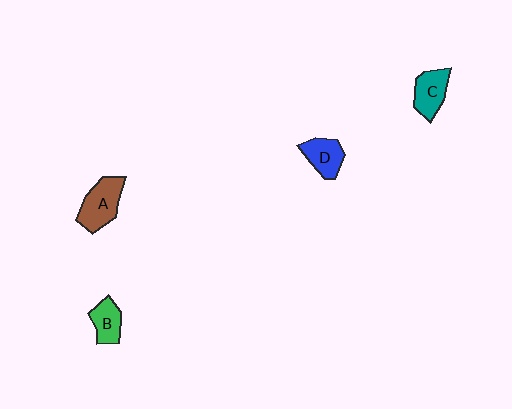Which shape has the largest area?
Shape A (brown).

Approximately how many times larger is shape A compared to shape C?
Approximately 1.3 times.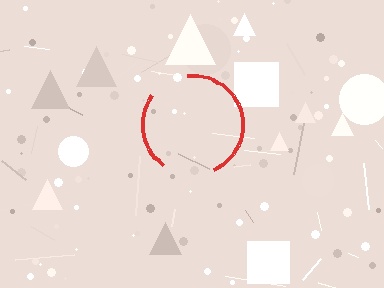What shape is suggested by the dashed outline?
The dashed outline suggests a circle.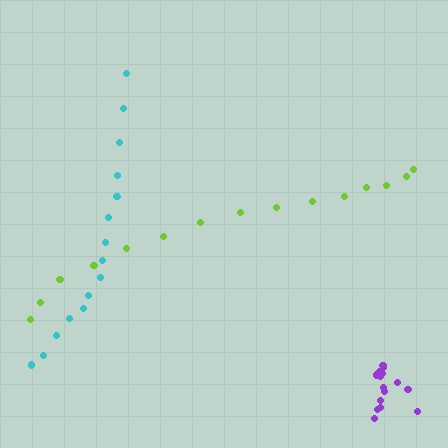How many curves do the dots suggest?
There are 3 distinct paths.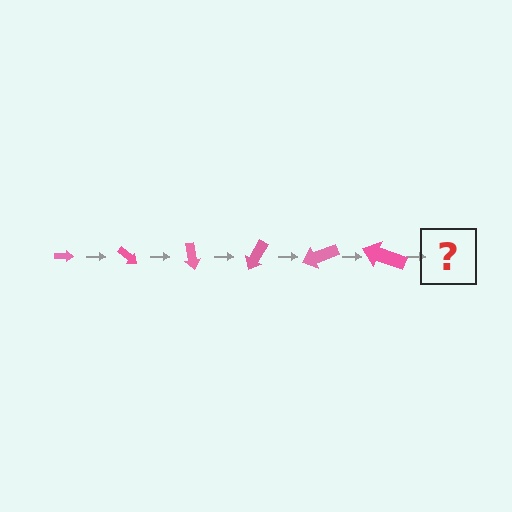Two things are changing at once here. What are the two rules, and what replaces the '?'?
The two rules are that the arrow grows larger each step and it rotates 40 degrees each step. The '?' should be an arrow, larger than the previous one and rotated 240 degrees from the start.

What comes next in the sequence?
The next element should be an arrow, larger than the previous one and rotated 240 degrees from the start.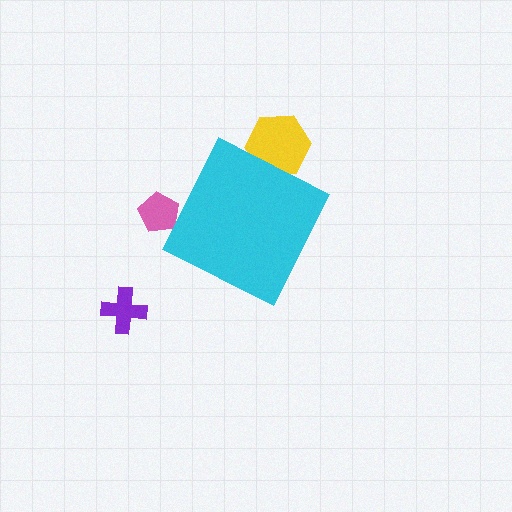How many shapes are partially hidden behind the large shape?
2 shapes are partially hidden.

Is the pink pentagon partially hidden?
Yes, the pink pentagon is partially hidden behind the cyan diamond.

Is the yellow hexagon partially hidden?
Yes, the yellow hexagon is partially hidden behind the cyan diamond.